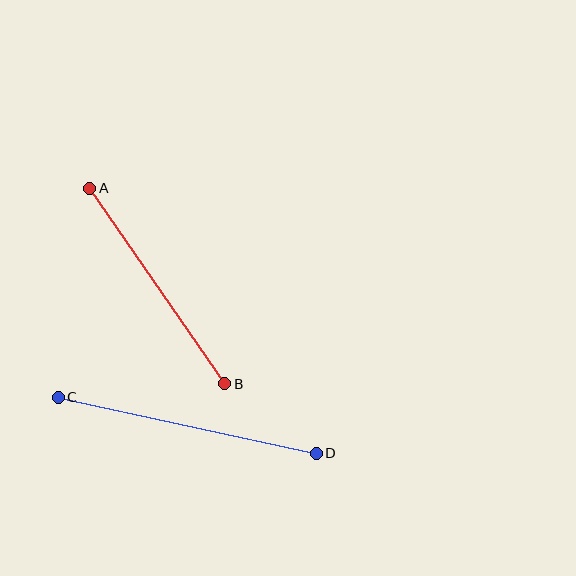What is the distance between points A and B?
The distance is approximately 237 pixels.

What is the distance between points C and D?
The distance is approximately 264 pixels.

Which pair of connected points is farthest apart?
Points C and D are farthest apart.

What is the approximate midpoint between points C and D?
The midpoint is at approximately (187, 425) pixels.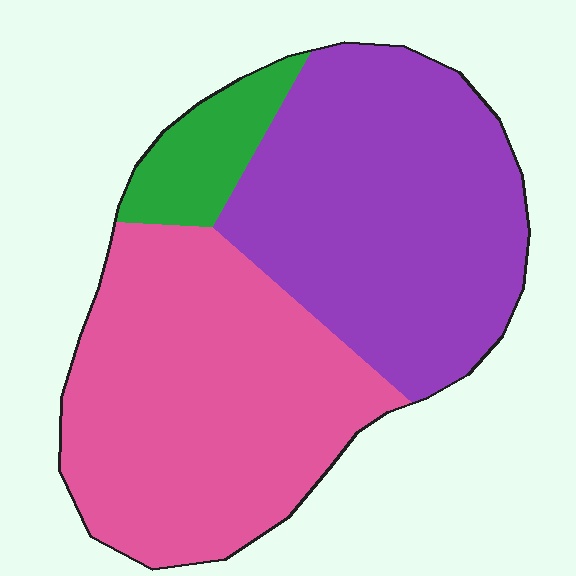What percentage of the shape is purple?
Purple takes up between a third and a half of the shape.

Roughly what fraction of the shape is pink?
Pink takes up about one half (1/2) of the shape.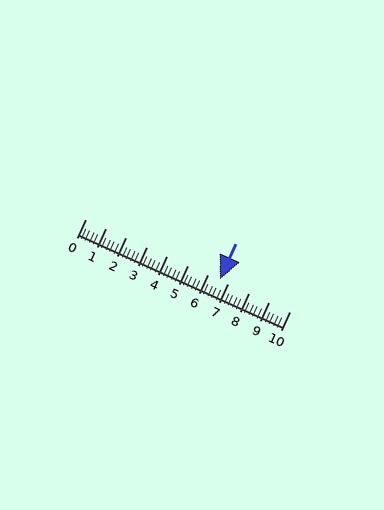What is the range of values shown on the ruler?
The ruler shows values from 0 to 10.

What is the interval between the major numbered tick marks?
The major tick marks are spaced 1 units apart.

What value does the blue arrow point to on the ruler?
The blue arrow points to approximately 6.6.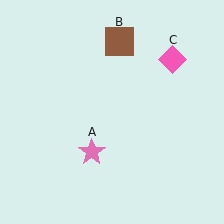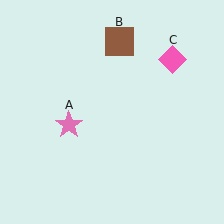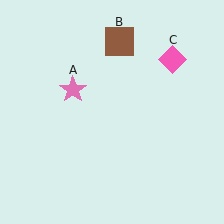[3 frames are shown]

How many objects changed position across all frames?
1 object changed position: pink star (object A).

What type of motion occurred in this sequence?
The pink star (object A) rotated clockwise around the center of the scene.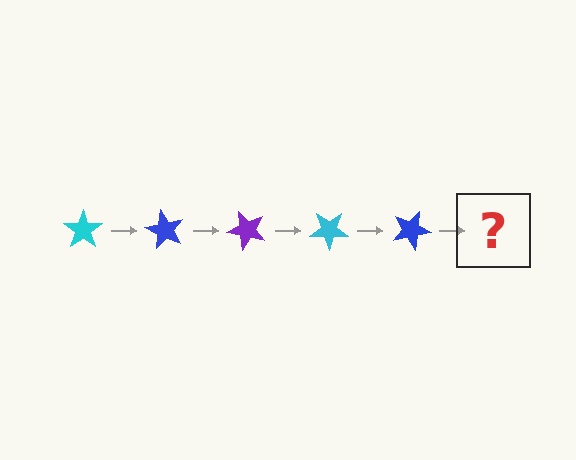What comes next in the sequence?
The next element should be a purple star, rotated 300 degrees from the start.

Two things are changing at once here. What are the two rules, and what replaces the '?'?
The two rules are that it rotates 60 degrees each step and the color cycles through cyan, blue, and purple. The '?' should be a purple star, rotated 300 degrees from the start.